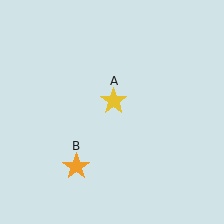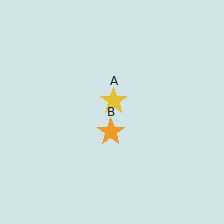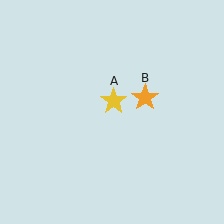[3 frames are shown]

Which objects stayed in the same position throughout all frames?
Yellow star (object A) remained stationary.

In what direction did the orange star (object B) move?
The orange star (object B) moved up and to the right.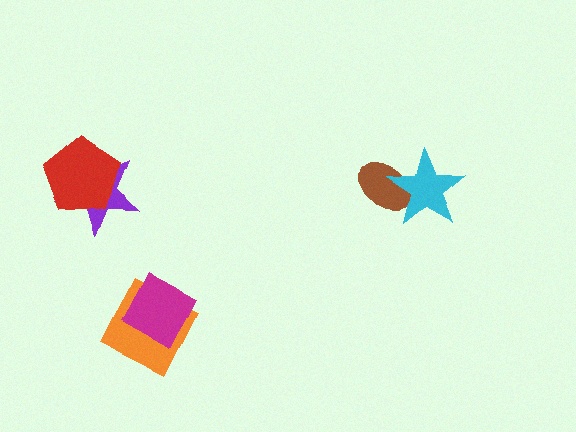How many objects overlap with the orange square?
1 object overlaps with the orange square.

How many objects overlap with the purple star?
1 object overlaps with the purple star.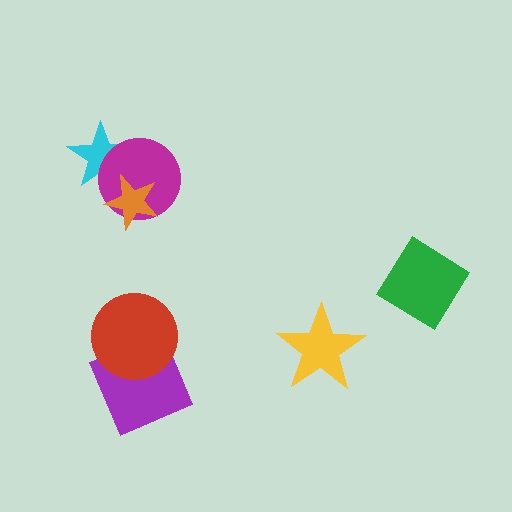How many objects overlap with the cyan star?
2 objects overlap with the cyan star.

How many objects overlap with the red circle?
1 object overlaps with the red circle.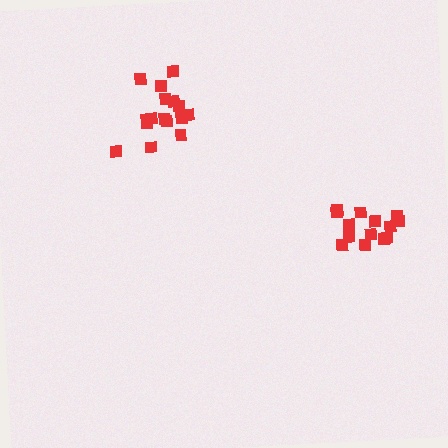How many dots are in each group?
Group 1: 14 dots, Group 2: 16 dots (30 total).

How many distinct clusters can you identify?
There are 2 distinct clusters.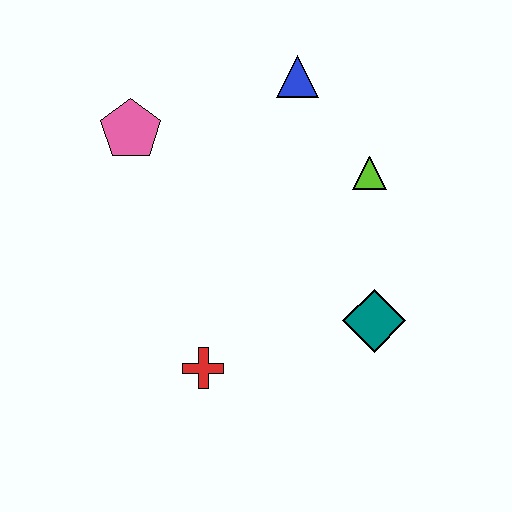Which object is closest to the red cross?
The teal diamond is closest to the red cross.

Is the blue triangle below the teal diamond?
No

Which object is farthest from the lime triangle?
The red cross is farthest from the lime triangle.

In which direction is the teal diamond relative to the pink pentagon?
The teal diamond is to the right of the pink pentagon.